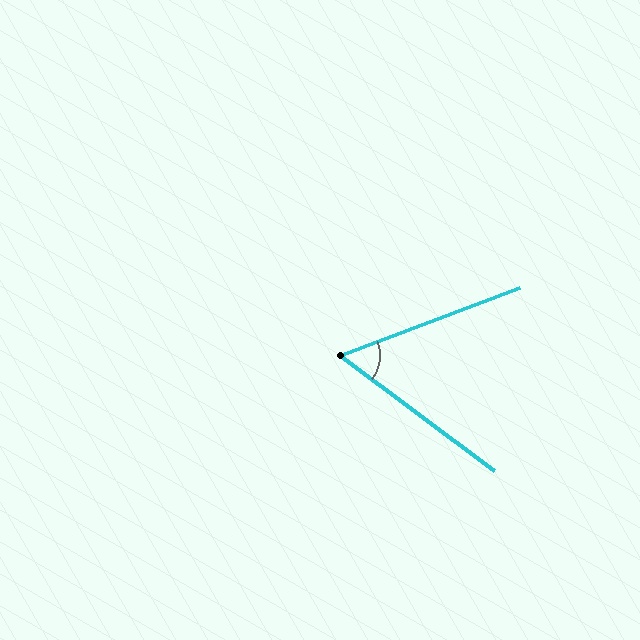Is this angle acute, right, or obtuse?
It is acute.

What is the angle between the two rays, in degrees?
Approximately 58 degrees.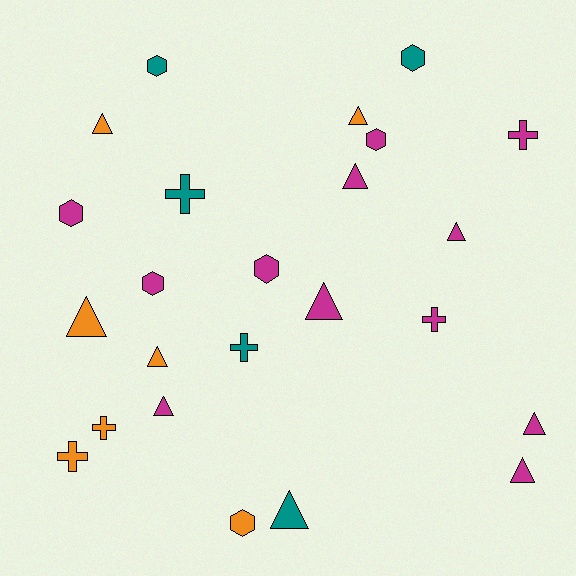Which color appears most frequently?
Magenta, with 12 objects.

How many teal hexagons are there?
There are 2 teal hexagons.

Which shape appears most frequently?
Triangle, with 11 objects.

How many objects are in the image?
There are 24 objects.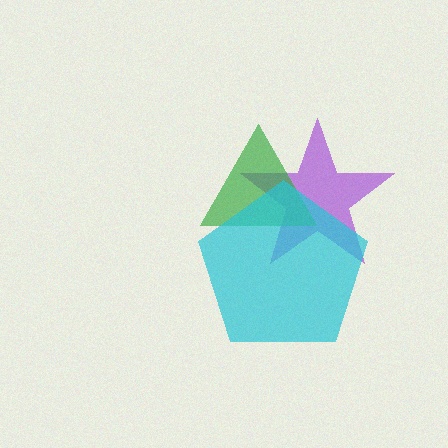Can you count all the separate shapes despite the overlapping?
Yes, there are 3 separate shapes.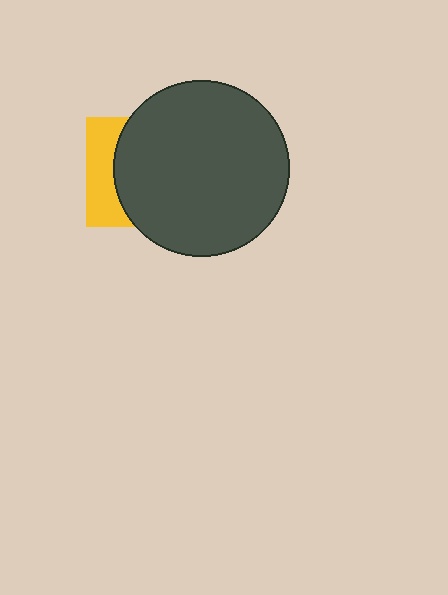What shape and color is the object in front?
The object in front is a dark gray circle.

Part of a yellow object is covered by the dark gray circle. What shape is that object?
It is a square.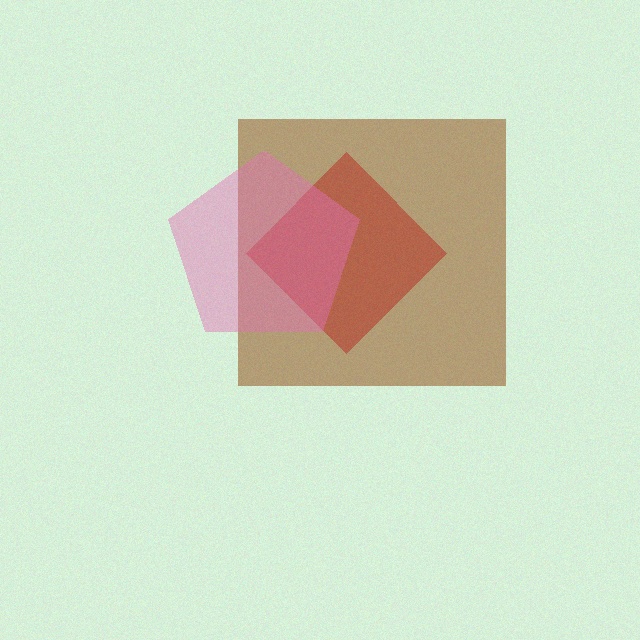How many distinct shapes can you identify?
There are 3 distinct shapes: a red diamond, a brown square, a pink pentagon.